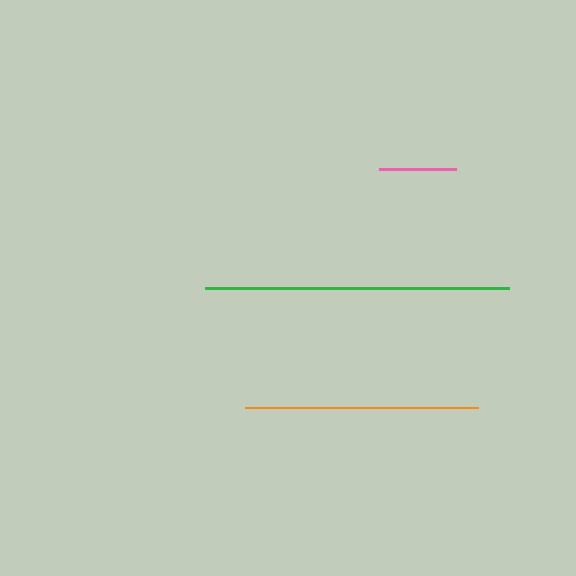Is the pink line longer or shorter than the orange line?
The orange line is longer than the pink line.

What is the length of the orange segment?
The orange segment is approximately 233 pixels long.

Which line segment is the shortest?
The pink line is the shortest at approximately 77 pixels.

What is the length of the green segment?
The green segment is approximately 304 pixels long.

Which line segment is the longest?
The green line is the longest at approximately 304 pixels.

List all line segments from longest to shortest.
From longest to shortest: green, orange, pink.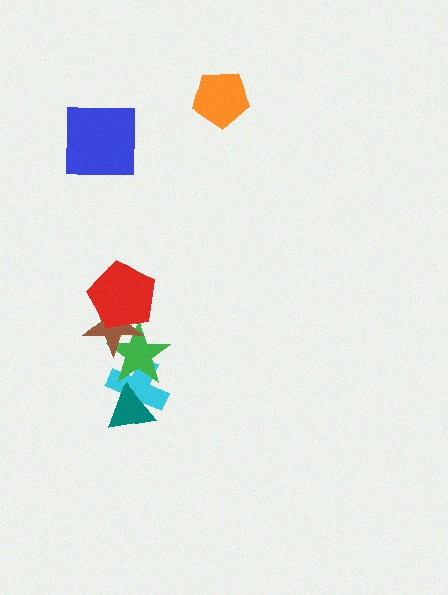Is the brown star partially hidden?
Yes, it is partially covered by another shape.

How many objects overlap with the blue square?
0 objects overlap with the blue square.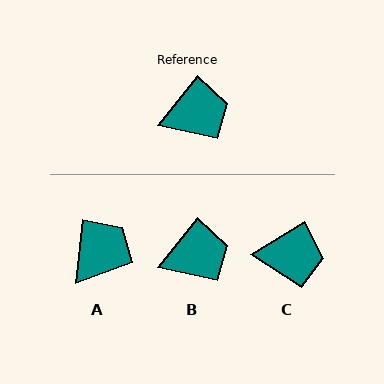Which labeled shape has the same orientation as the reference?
B.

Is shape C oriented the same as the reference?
No, it is off by about 20 degrees.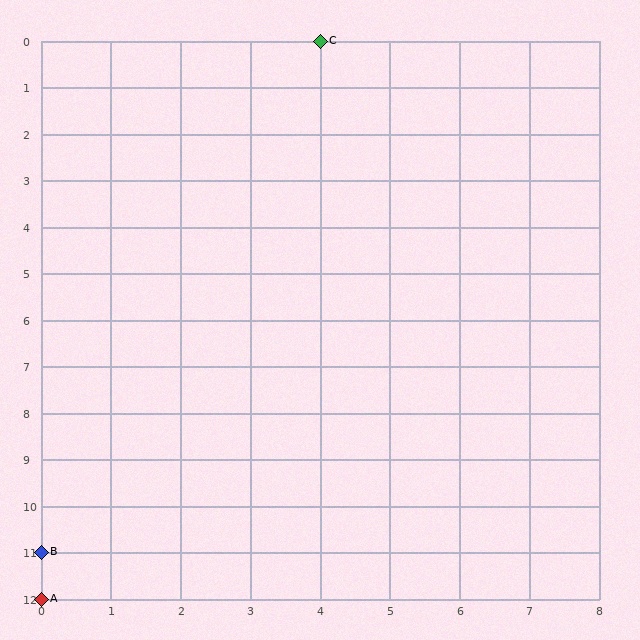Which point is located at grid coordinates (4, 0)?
Point C is at (4, 0).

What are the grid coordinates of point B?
Point B is at grid coordinates (0, 11).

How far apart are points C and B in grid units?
Points C and B are 4 columns and 11 rows apart (about 11.7 grid units diagonally).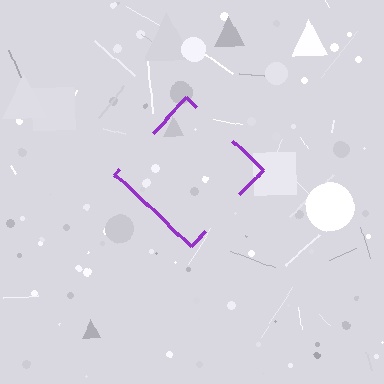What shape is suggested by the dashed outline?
The dashed outline suggests a diamond.